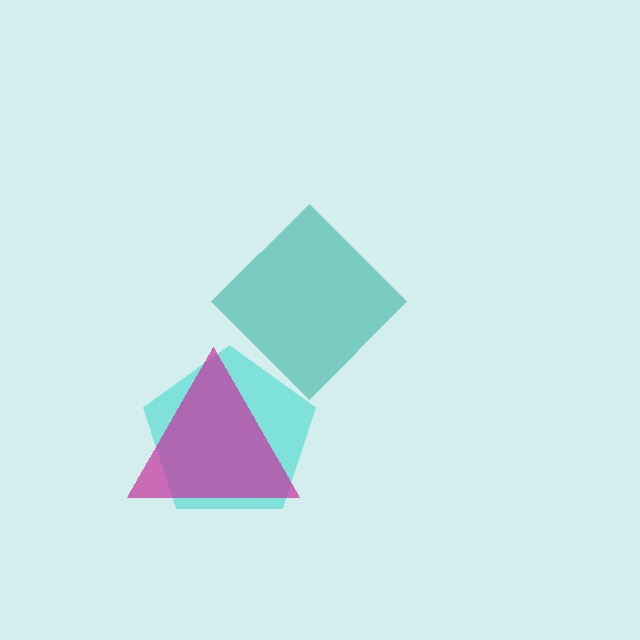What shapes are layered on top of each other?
The layered shapes are: a cyan pentagon, a magenta triangle, a teal diamond.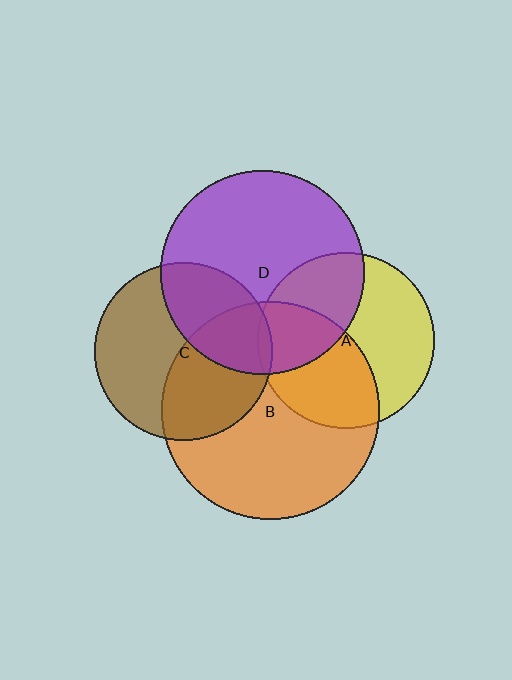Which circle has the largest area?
Circle B (orange).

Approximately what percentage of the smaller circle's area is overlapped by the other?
Approximately 35%.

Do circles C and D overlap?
Yes.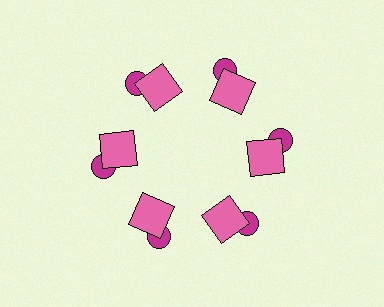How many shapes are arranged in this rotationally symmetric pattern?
There are 12 shapes, arranged in 6 groups of 2.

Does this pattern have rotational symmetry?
Yes, this pattern has 6-fold rotational symmetry. It looks the same after rotating 60 degrees around the center.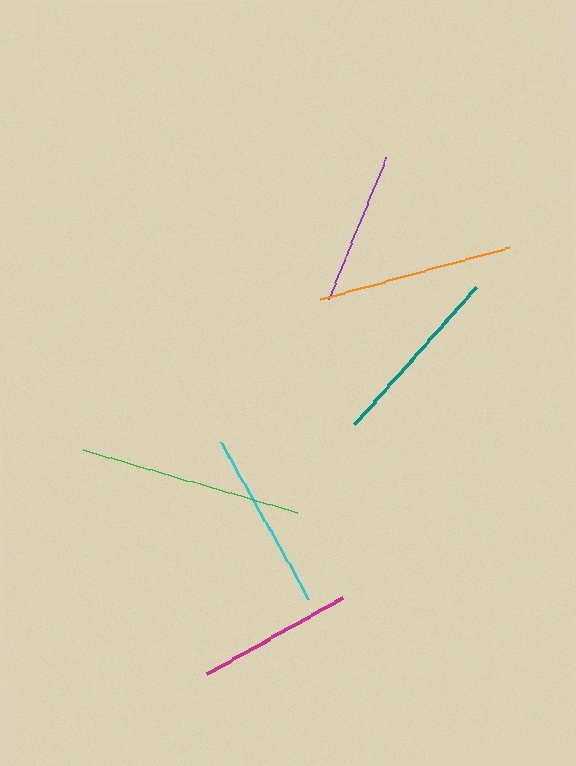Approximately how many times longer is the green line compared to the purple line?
The green line is approximately 1.5 times the length of the purple line.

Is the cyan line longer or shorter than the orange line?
The orange line is longer than the cyan line.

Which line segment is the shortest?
The purple line is the shortest at approximately 152 pixels.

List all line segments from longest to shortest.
From longest to shortest: green, orange, teal, cyan, magenta, purple.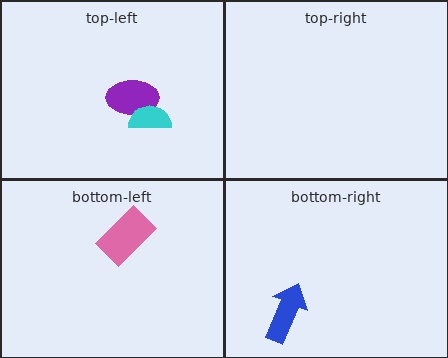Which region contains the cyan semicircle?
The top-left region.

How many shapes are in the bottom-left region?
1.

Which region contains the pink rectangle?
The bottom-left region.